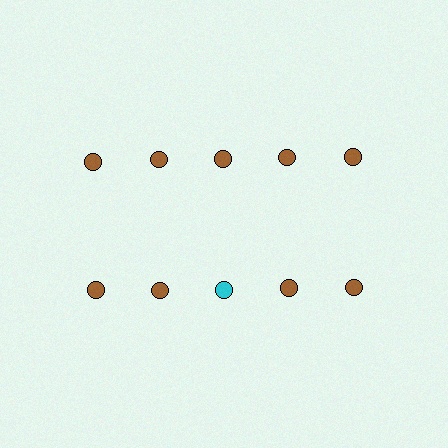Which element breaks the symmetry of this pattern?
The cyan circle in the second row, center column breaks the symmetry. All other shapes are brown circles.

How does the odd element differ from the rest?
It has a different color: cyan instead of brown.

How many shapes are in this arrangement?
There are 10 shapes arranged in a grid pattern.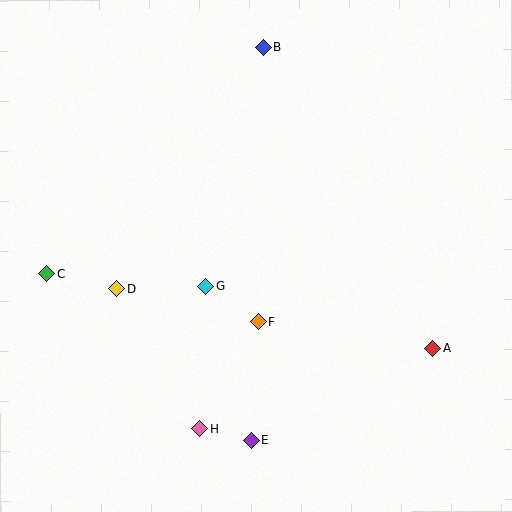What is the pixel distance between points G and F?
The distance between G and F is 63 pixels.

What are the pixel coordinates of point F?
Point F is at (258, 322).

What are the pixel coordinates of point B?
Point B is at (263, 47).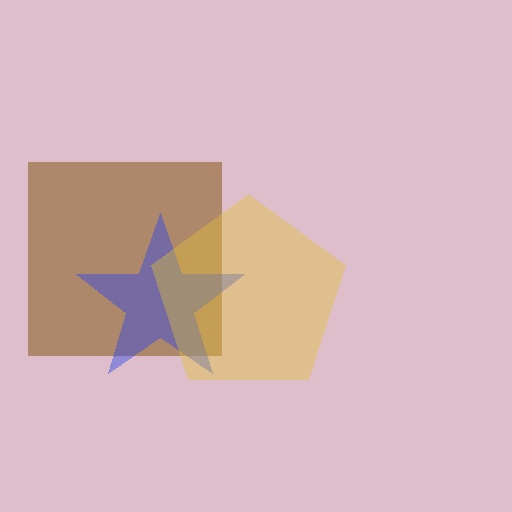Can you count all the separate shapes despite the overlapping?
Yes, there are 3 separate shapes.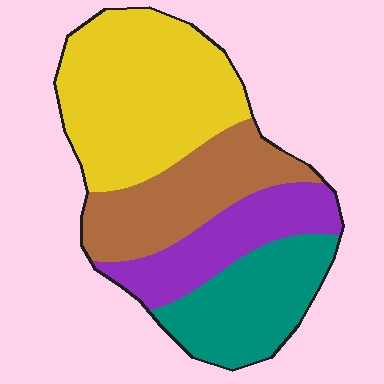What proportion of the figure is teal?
Teal takes up between a sixth and a third of the figure.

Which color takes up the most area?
Yellow, at roughly 40%.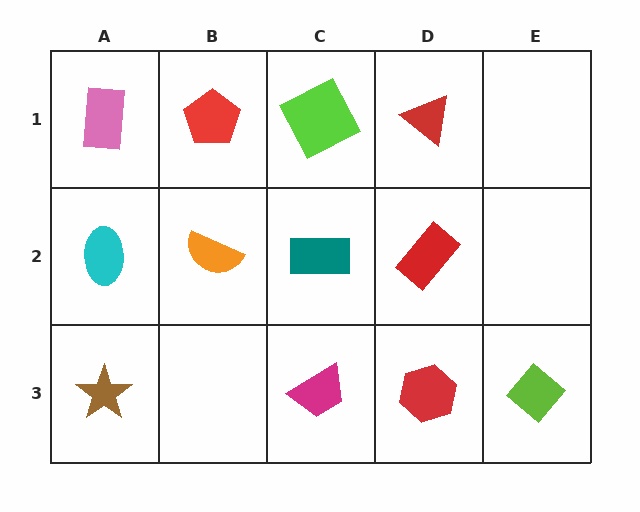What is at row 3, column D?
A red hexagon.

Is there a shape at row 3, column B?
No, that cell is empty.